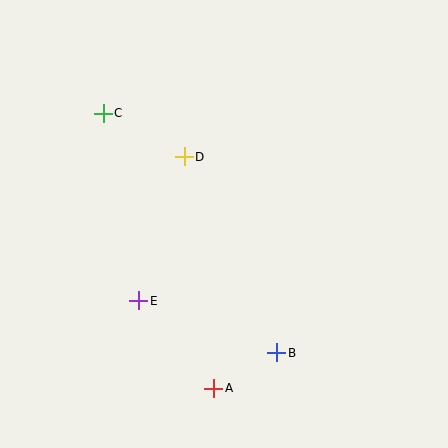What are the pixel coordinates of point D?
Point D is at (184, 157).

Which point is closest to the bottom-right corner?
Point B is closest to the bottom-right corner.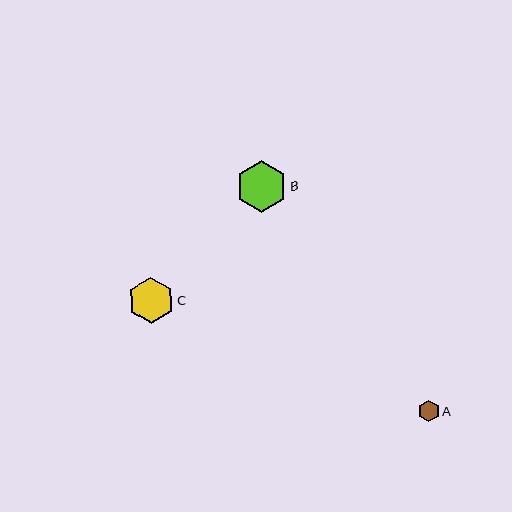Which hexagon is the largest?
Hexagon B is the largest with a size of approximately 51 pixels.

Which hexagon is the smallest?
Hexagon A is the smallest with a size of approximately 21 pixels.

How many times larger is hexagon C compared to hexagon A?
Hexagon C is approximately 2.2 times the size of hexagon A.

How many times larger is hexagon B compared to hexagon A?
Hexagon B is approximately 2.4 times the size of hexagon A.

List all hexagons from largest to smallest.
From largest to smallest: B, C, A.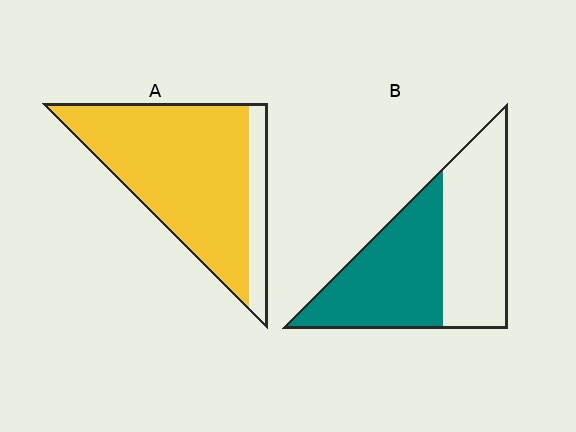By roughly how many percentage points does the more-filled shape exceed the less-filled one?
By roughly 35 percentage points (A over B).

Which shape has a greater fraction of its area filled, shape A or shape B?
Shape A.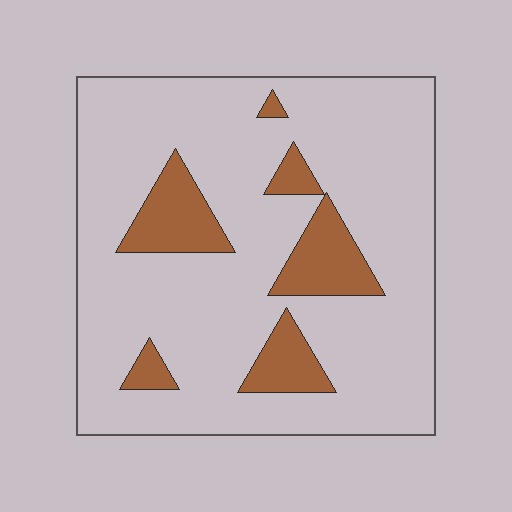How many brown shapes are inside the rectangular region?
6.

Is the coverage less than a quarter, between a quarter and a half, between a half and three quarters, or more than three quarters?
Less than a quarter.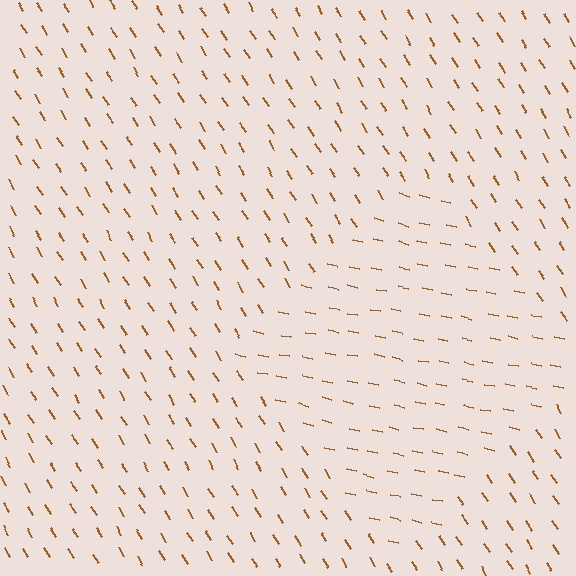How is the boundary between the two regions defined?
The boundary is defined purely by a change in line orientation (approximately 45 degrees difference). All lines are the same color and thickness.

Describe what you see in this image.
The image is filled with small brown line segments. A diamond region in the image has lines oriented differently from the surrounding lines, creating a visible texture boundary.